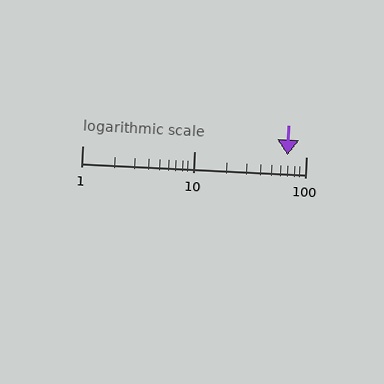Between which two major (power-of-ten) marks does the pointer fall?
The pointer is between 10 and 100.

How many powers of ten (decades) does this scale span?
The scale spans 2 decades, from 1 to 100.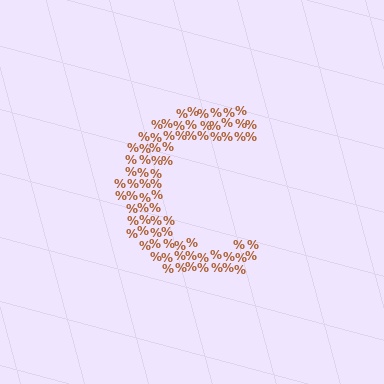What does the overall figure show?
The overall figure shows the letter C.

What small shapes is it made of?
It is made of small percent signs.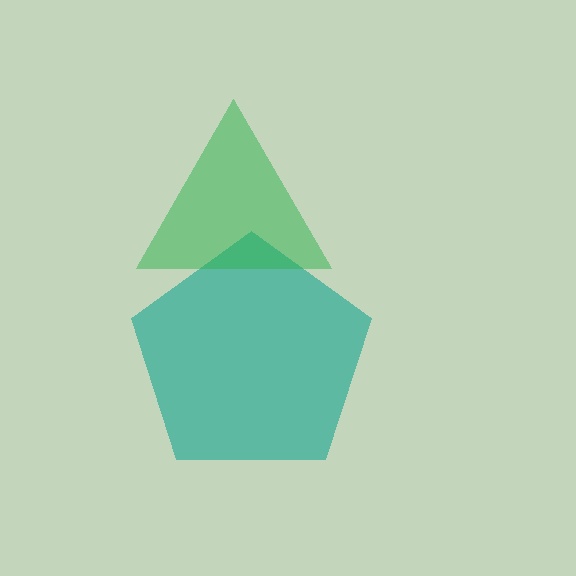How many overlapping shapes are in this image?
There are 2 overlapping shapes in the image.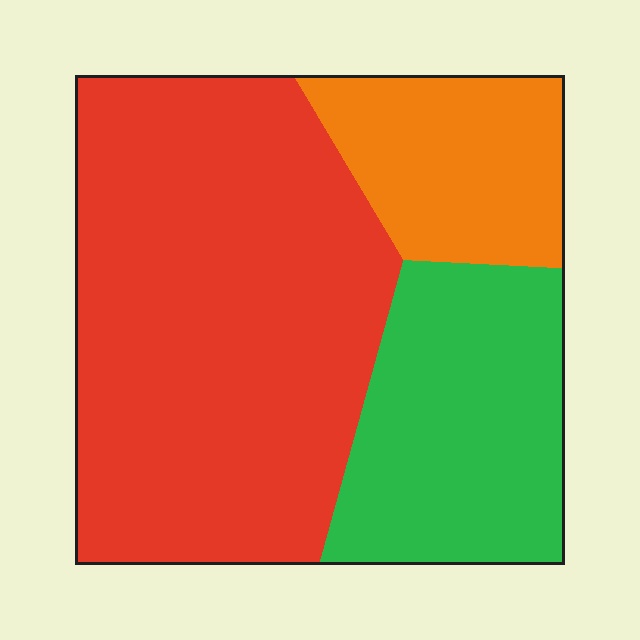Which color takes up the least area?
Orange, at roughly 15%.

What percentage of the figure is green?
Green takes up between a quarter and a half of the figure.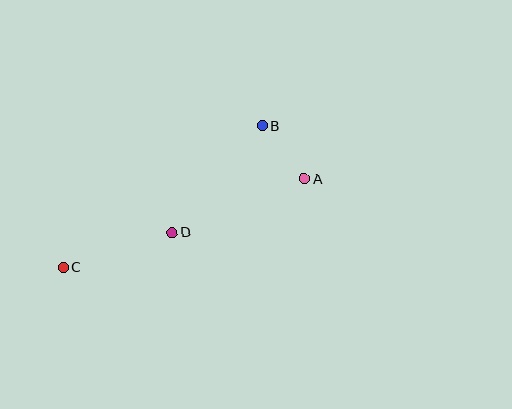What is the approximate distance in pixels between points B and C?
The distance between B and C is approximately 244 pixels.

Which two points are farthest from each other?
Points A and C are farthest from each other.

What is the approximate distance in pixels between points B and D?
The distance between B and D is approximately 139 pixels.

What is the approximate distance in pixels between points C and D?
The distance between C and D is approximately 115 pixels.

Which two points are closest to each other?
Points A and B are closest to each other.